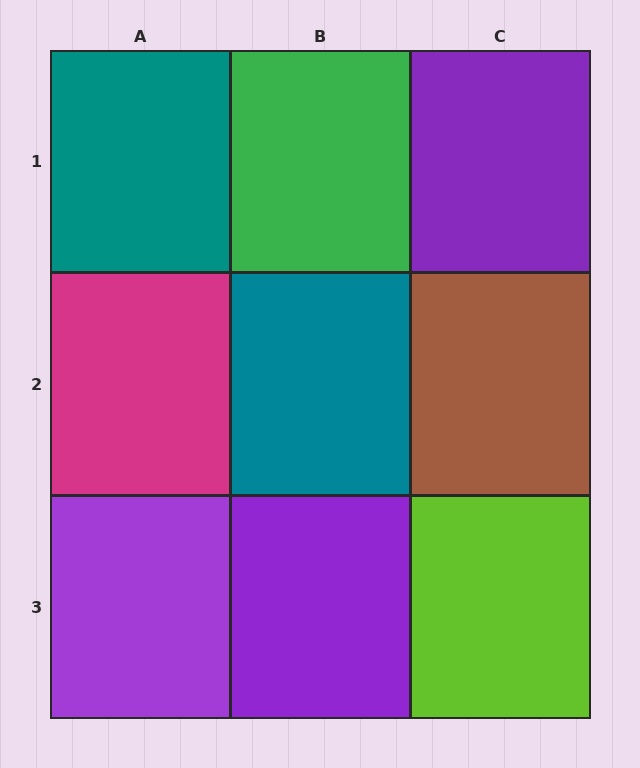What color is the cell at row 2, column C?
Brown.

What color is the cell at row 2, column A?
Magenta.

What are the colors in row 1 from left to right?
Teal, green, purple.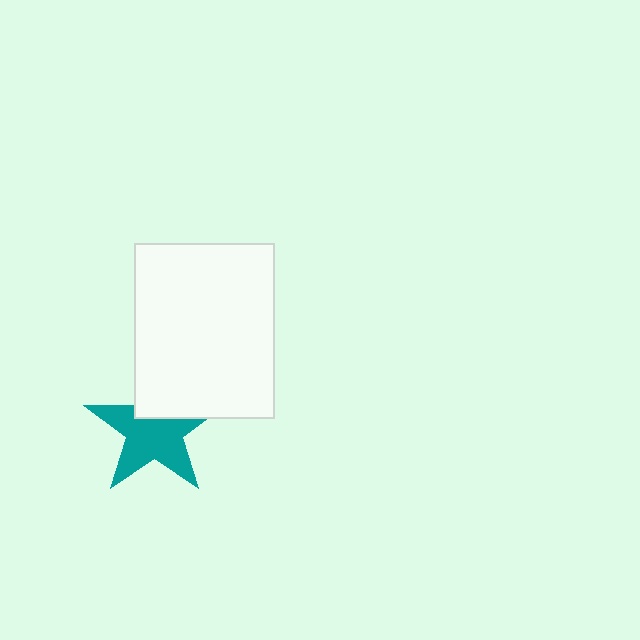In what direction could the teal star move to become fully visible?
The teal star could move down. That would shift it out from behind the white rectangle entirely.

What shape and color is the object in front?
The object in front is a white rectangle.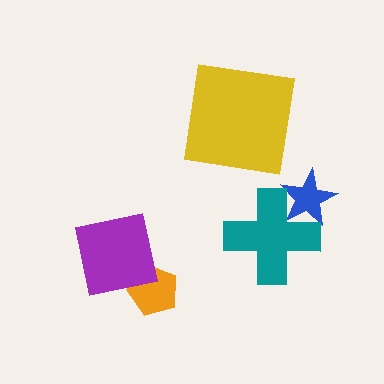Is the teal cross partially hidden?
No, no other shape covers it.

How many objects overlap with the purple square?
1 object overlaps with the purple square.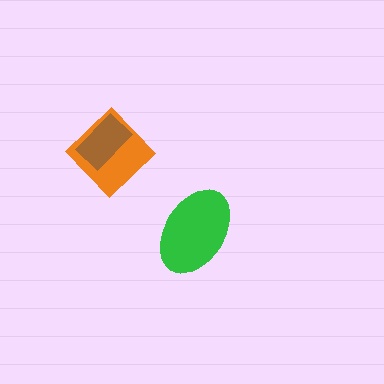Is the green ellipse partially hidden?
No, no other shape covers it.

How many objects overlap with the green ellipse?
0 objects overlap with the green ellipse.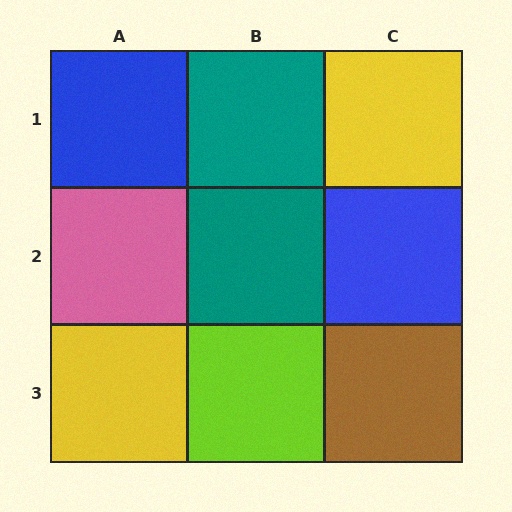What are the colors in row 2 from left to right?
Pink, teal, blue.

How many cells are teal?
2 cells are teal.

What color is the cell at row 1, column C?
Yellow.